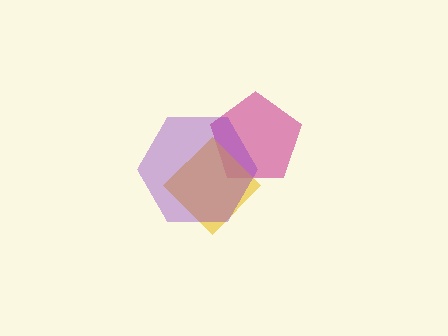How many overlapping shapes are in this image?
There are 3 overlapping shapes in the image.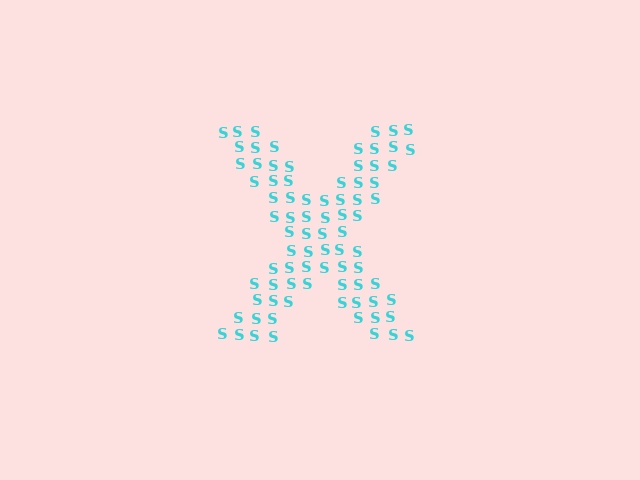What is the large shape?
The large shape is the letter X.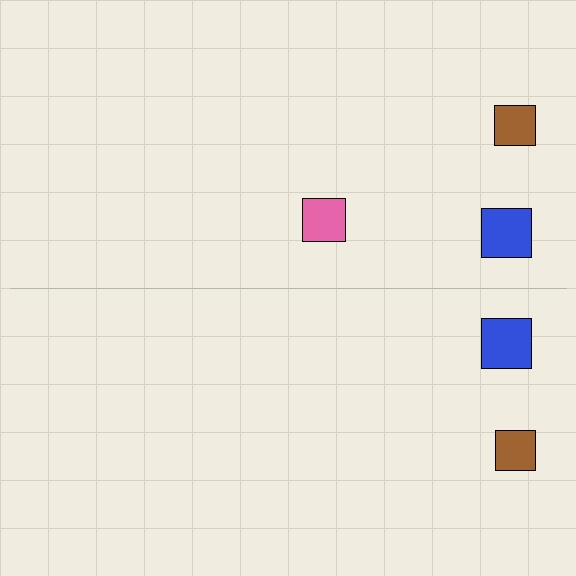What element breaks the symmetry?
A pink square is missing from the bottom side.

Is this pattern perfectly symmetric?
No, the pattern is not perfectly symmetric. A pink square is missing from the bottom side.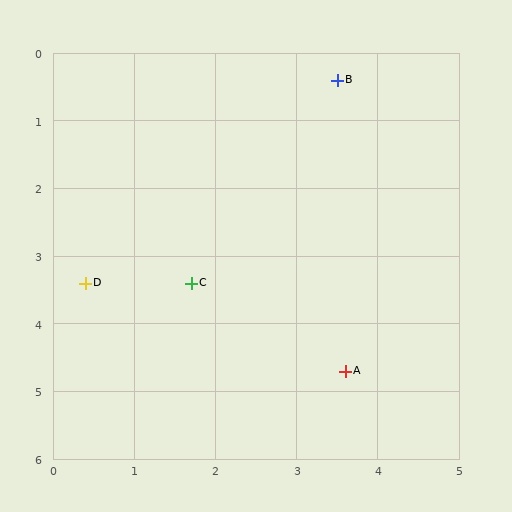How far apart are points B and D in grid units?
Points B and D are about 4.3 grid units apart.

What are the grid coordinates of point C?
Point C is at approximately (1.7, 3.4).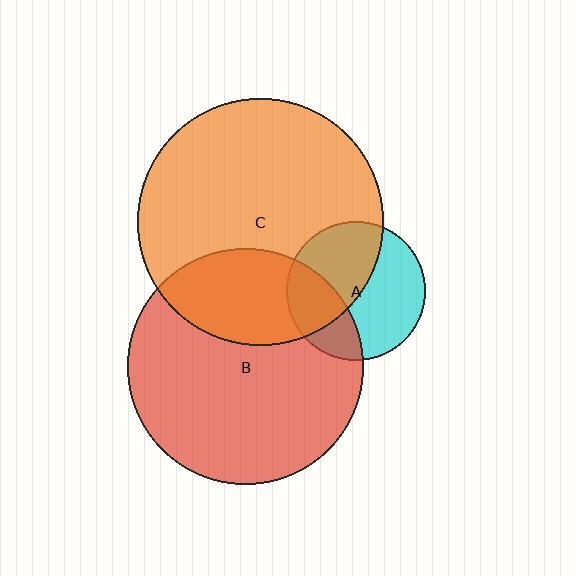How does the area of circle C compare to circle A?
Approximately 3.1 times.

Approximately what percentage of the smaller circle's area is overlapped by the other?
Approximately 30%.